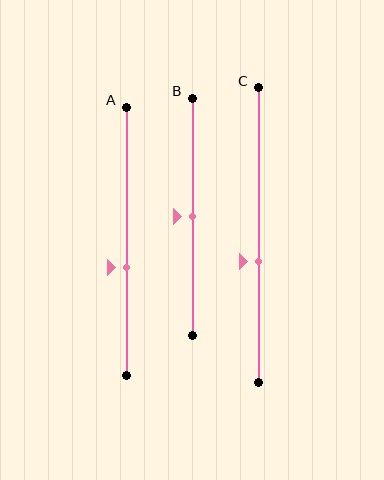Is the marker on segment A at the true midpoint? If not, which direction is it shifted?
No, the marker on segment A is shifted downward by about 10% of the segment length.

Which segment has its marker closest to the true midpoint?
Segment B has its marker closest to the true midpoint.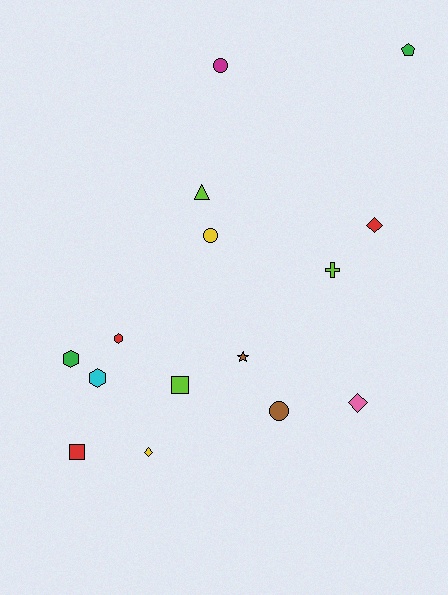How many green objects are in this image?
There are 2 green objects.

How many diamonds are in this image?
There are 3 diamonds.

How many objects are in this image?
There are 15 objects.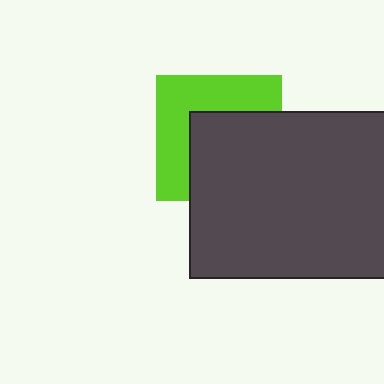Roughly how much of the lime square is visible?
About half of it is visible (roughly 48%).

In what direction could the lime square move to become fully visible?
The lime square could move toward the upper-left. That would shift it out from behind the dark gray rectangle entirely.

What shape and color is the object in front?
The object in front is a dark gray rectangle.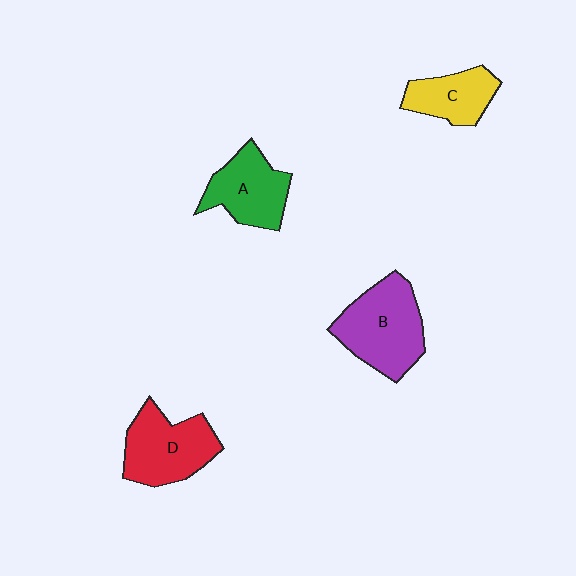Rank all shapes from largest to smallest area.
From largest to smallest: B (purple), D (red), A (green), C (yellow).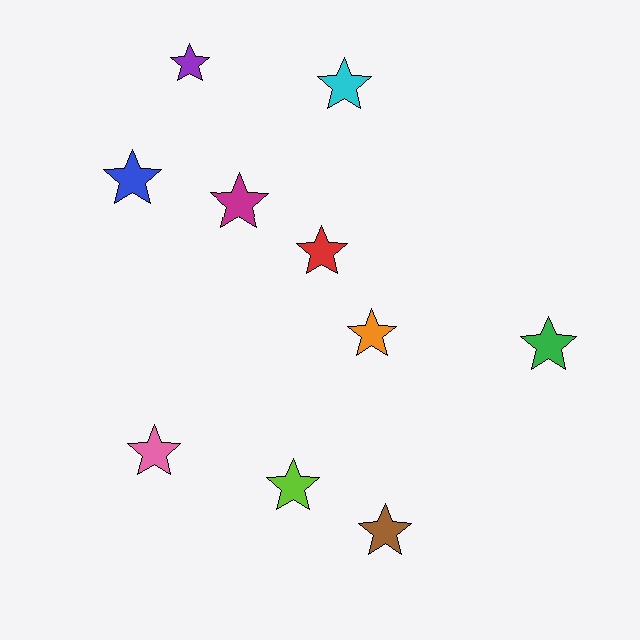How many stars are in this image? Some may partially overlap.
There are 10 stars.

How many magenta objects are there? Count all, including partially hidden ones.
There is 1 magenta object.